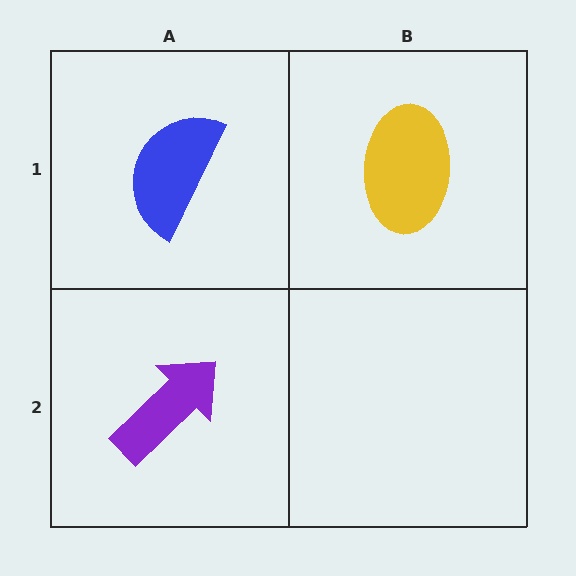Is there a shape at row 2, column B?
No, that cell is empty.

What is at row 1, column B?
A yellow ellipse.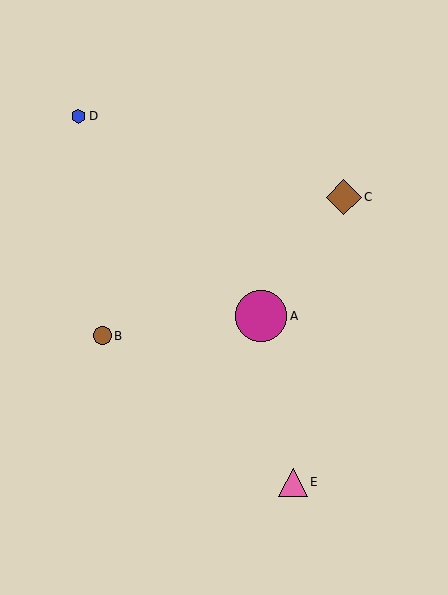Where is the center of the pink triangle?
The center of the pink triangle is at (293, 482).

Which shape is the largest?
The magenta circle (labeled A) is the largest.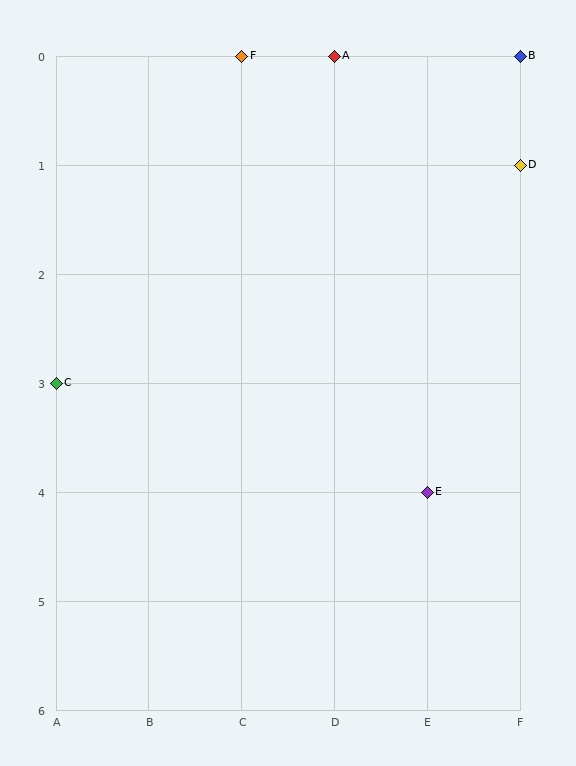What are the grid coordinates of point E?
Point E is at grid coordinates (E, 4).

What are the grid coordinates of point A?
Point A is at grid coordinates (D, 0).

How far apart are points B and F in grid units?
Points B and F are 3 columns apart.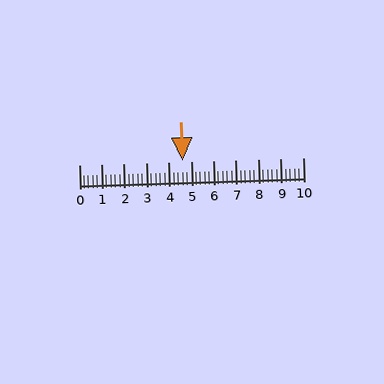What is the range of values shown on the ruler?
The ruler shows values from 0 to 10.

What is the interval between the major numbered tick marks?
The major tick marks are spaced 1 units apart.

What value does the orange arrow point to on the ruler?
The orange arrow points to approximately 4.6.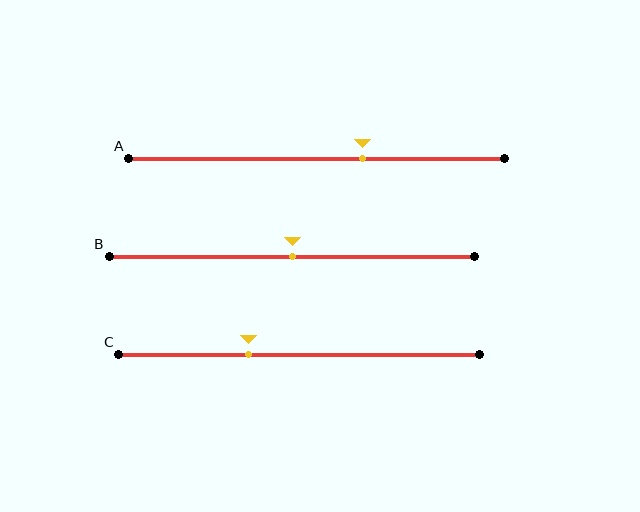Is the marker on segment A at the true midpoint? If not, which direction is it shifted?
No, the marker on segment A is shifted to the right by about 12% of the segment length.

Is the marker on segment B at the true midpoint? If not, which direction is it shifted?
Yes, the marker on segment B is at the true midpoint.